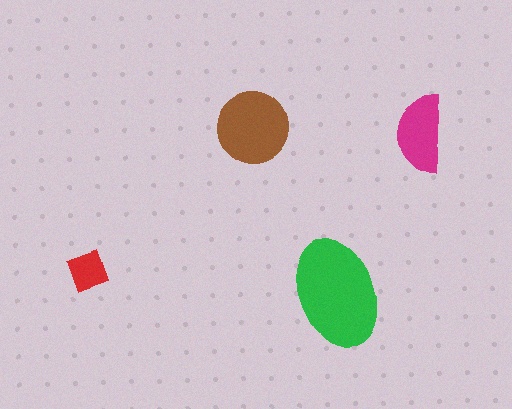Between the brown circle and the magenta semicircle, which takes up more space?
The brown circle.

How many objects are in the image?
There are 4 objects in the image.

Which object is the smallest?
The red diamond.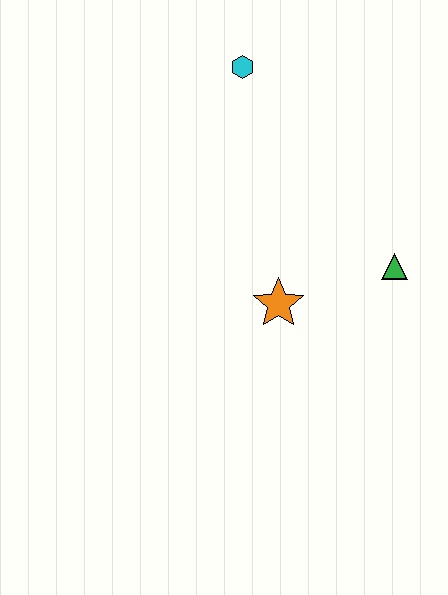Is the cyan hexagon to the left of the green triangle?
Yes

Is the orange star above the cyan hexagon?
No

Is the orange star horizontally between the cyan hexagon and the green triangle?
Yes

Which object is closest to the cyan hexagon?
The orange star is closest to the cyan hexagon.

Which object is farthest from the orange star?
The cyan hexagon is farthest from the orange star.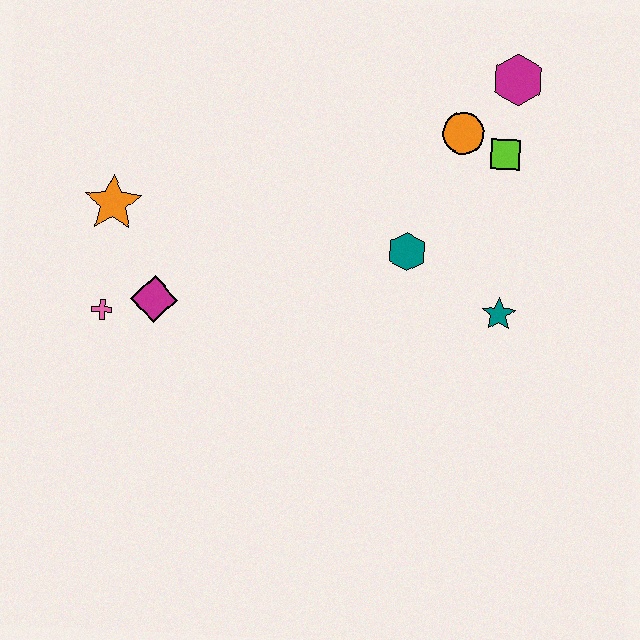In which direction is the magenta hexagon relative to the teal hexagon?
The magenta hexagon is above the teal hexagon.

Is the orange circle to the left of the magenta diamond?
No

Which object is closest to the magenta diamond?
The pink cross is closest to the magenta diamond.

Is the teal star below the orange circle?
Yes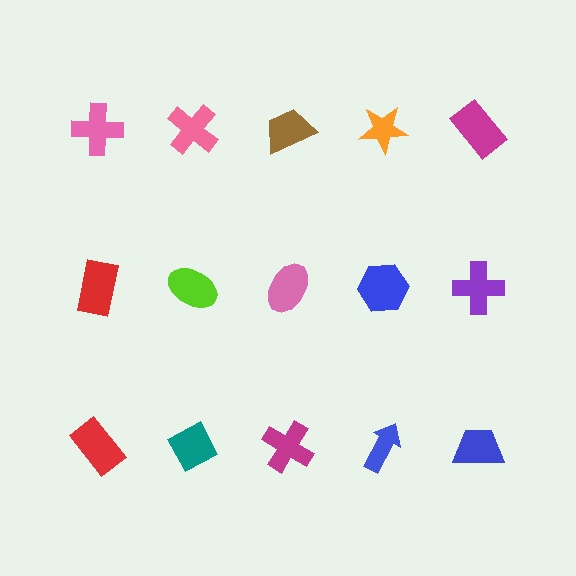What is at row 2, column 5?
A purple cross.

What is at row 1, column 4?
An orange star.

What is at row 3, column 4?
A blue arrow.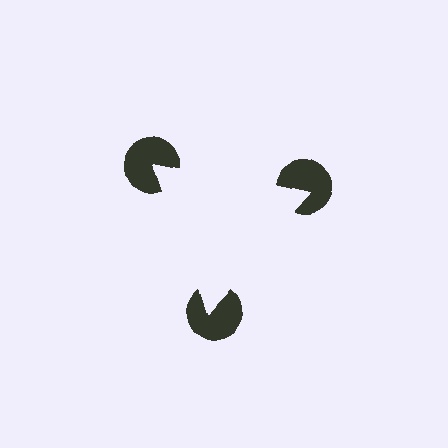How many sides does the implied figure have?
3 sides.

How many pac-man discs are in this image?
There are 3 — one at each vertex of the illusory triangle.